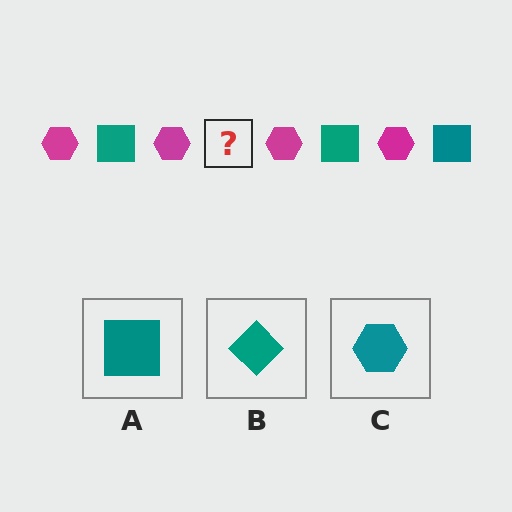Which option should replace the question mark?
Option A.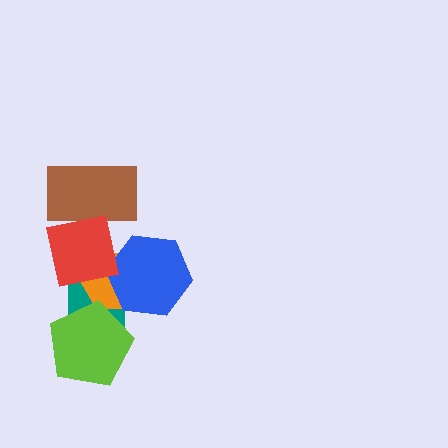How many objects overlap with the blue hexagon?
3 objects overlap with the blue hexagon.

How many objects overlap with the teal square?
4 objects overlap with the teal square.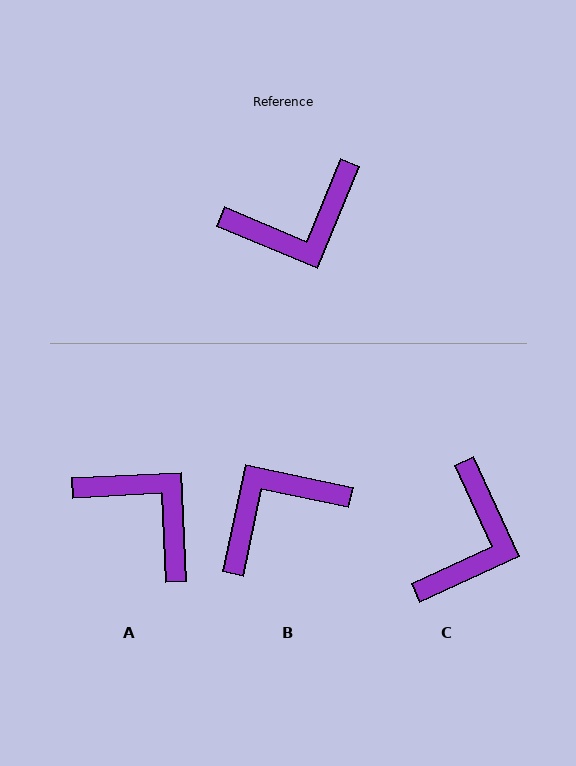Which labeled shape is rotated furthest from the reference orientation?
B, about 169 degrees away.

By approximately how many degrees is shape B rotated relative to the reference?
Approximately 169 degrees clockwise.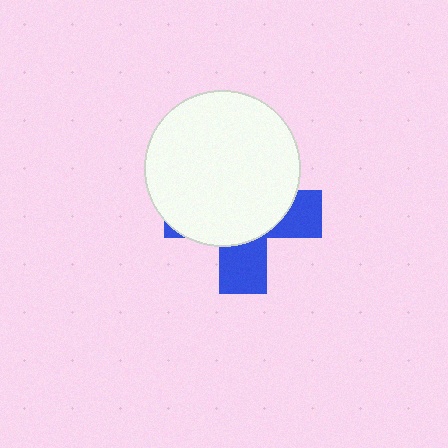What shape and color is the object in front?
The object in front is a white circle.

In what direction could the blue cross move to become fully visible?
The blue cross could move down. That would shift it out from behind the white circle entirely.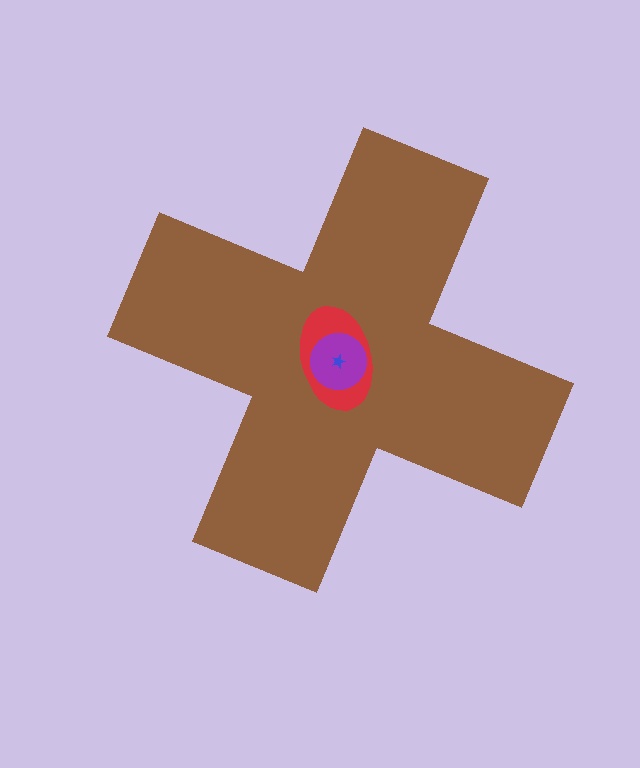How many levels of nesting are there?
4.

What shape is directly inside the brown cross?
The red ellipse.